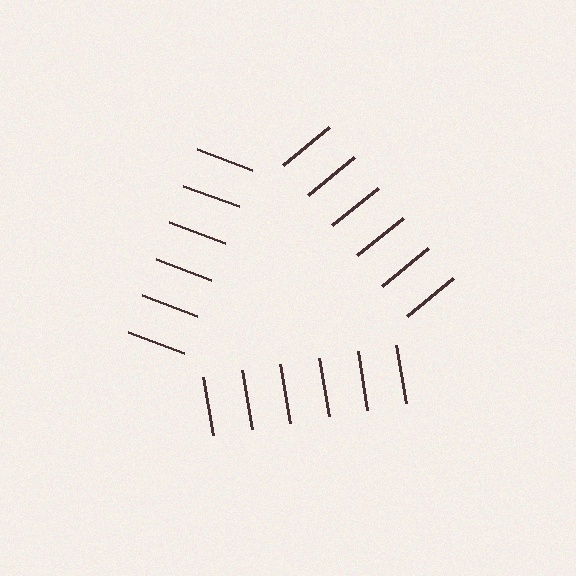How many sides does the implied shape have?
3 sides — the line-ends trace a triangle.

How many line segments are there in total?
18 — 6 along each of the 3 edges.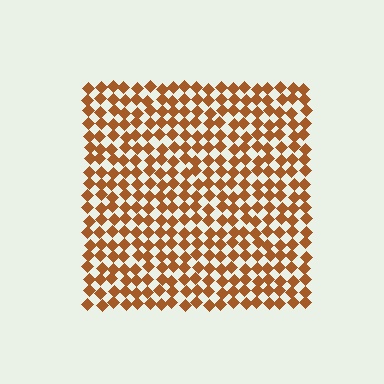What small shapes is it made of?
It is made of small diamonds.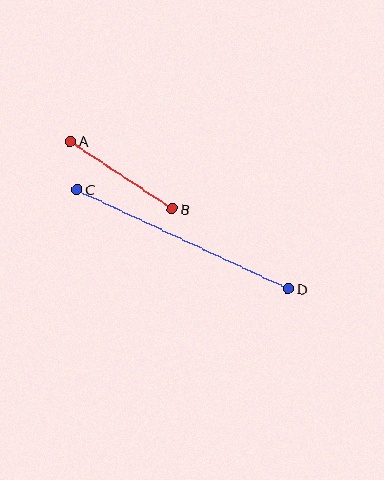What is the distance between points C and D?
The distance is approximately 234 pixels.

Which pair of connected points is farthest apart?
Points C and D are farthest apart.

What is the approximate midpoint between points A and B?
The midpoint is at approximately (121, 175) pixels.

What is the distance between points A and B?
The distance is approximately 122 pixels.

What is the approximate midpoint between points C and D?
The midpoint is at approximately (183, 239) pixels.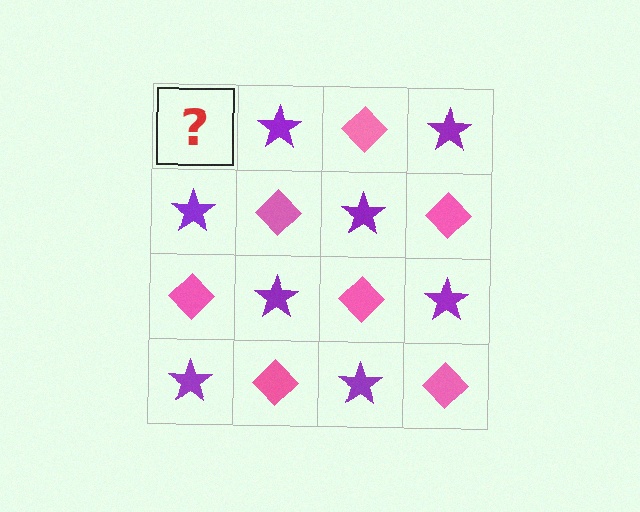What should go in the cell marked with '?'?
The missing cell should contain a pink diamond.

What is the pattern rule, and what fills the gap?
The rule is that it alternates pink diamond and purple star in a checkerboard pattern. The gap should be filled with a pink diamond.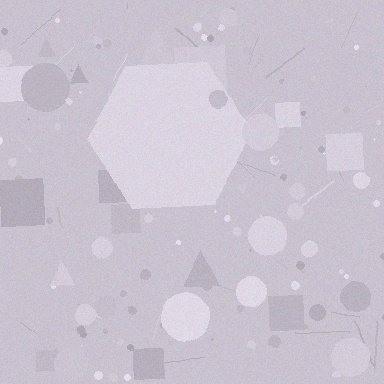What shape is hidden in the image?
A hexagon is hidden in the image.